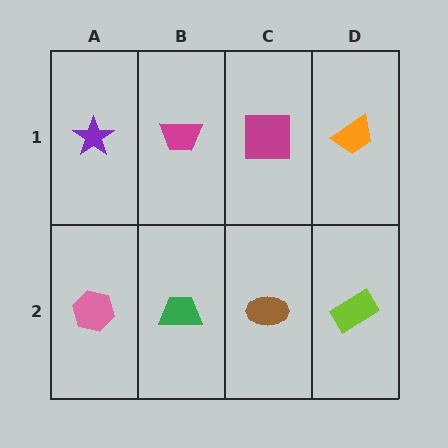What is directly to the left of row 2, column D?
A brown ellipse.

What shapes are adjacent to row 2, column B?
A magenta trapezoid (row 1, column B), a pink hexagon (row 2, column A), a brown ellipse (row 2, column C).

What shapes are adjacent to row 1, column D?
A lime rectangle (row 2, column D), a magenta square (row 1, column C).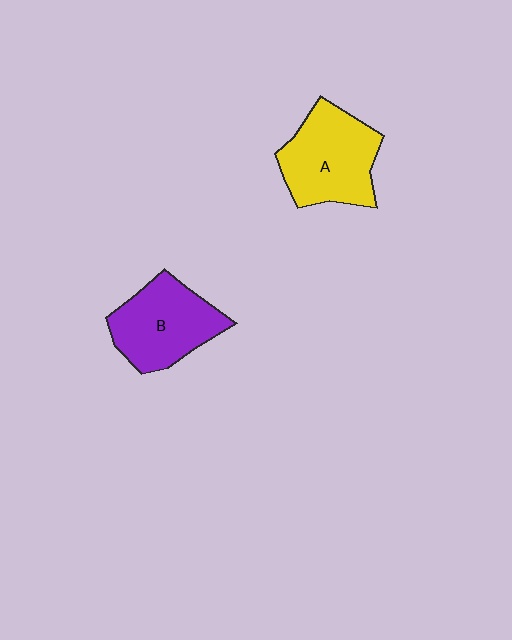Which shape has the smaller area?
Shape B (purple).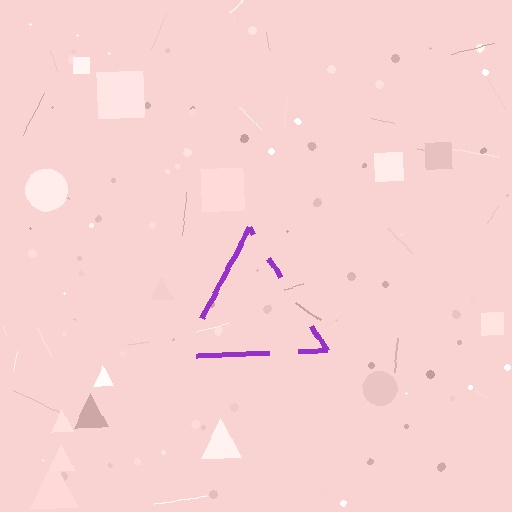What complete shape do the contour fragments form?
The contour fragments form a triangle.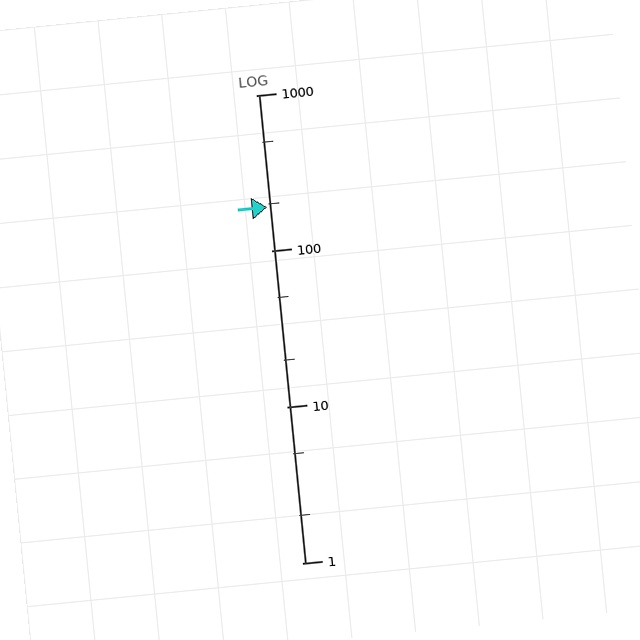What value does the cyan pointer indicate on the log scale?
The pointer indicates approximately 190.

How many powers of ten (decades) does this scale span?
The scale spans 3 decades, from 1 to 1000.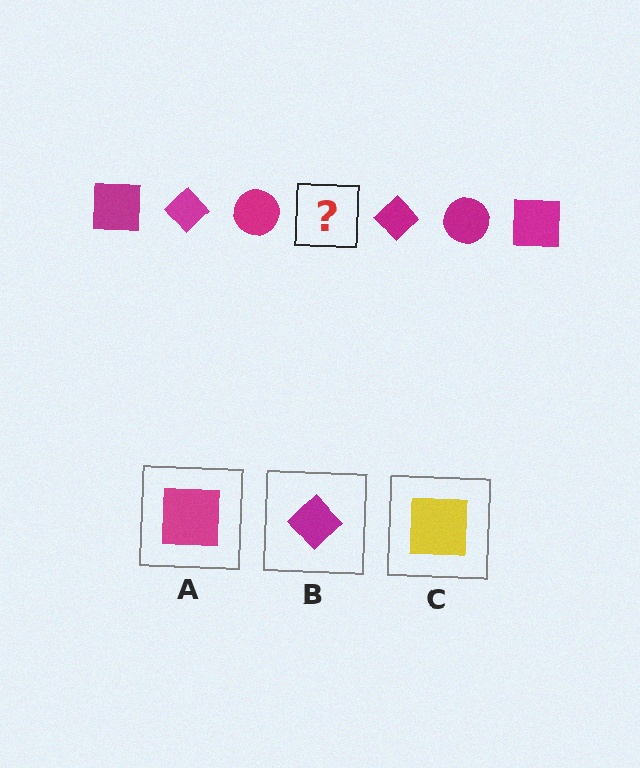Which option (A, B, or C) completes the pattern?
A.